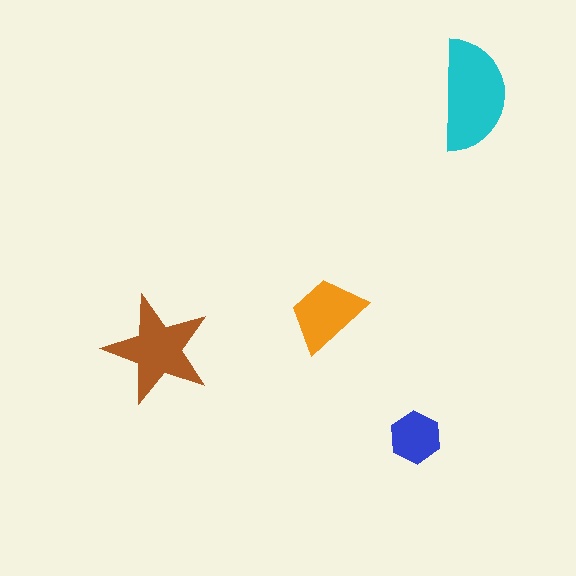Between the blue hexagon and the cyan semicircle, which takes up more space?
The cyan semicircle.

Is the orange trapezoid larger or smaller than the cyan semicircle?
Smaller.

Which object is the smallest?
The blue hexagon.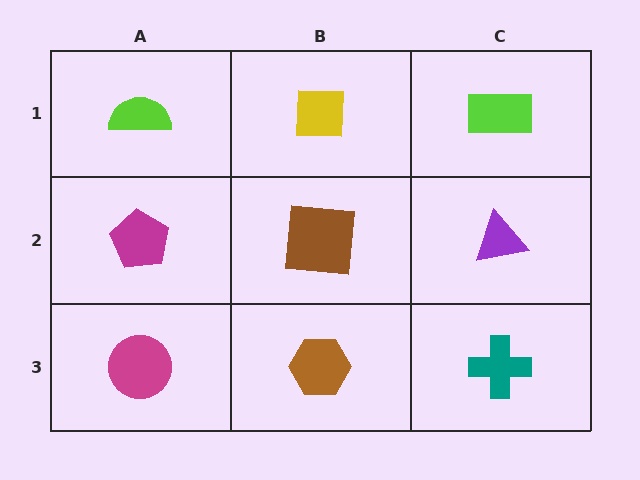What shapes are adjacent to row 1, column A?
A magenta pentagon (row 2, column A), a yellow square (row 1, column B).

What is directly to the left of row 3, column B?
A magenta circle.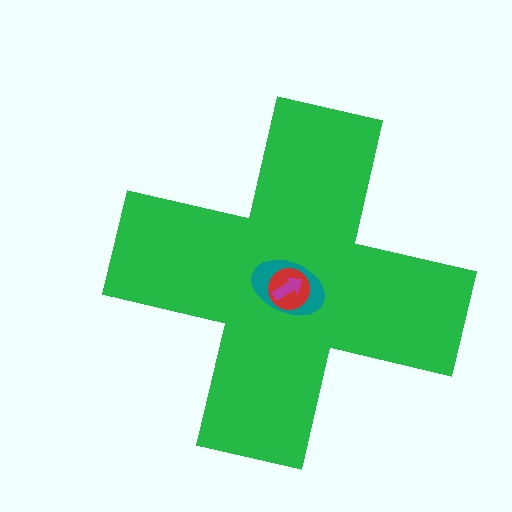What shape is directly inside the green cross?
The teal ellipse.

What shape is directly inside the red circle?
The magenta arrow.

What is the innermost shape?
The magenta arrow.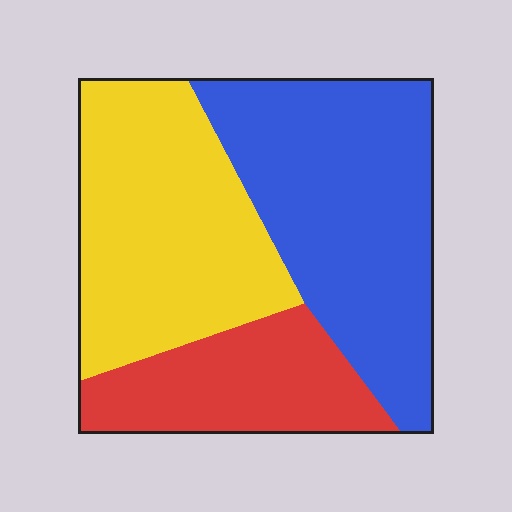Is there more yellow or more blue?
Blue.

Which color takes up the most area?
Blue, at roughly 40%.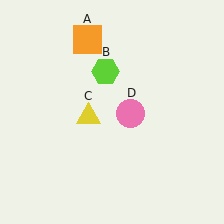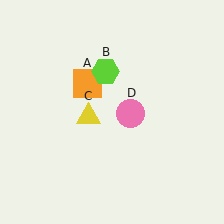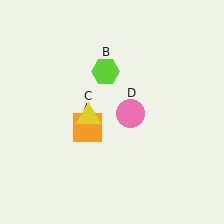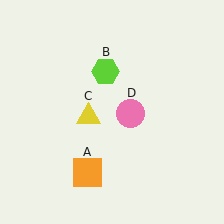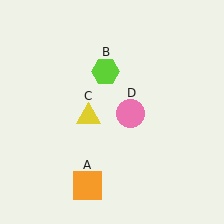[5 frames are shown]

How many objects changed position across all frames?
1 object changed position: orange square (object A).